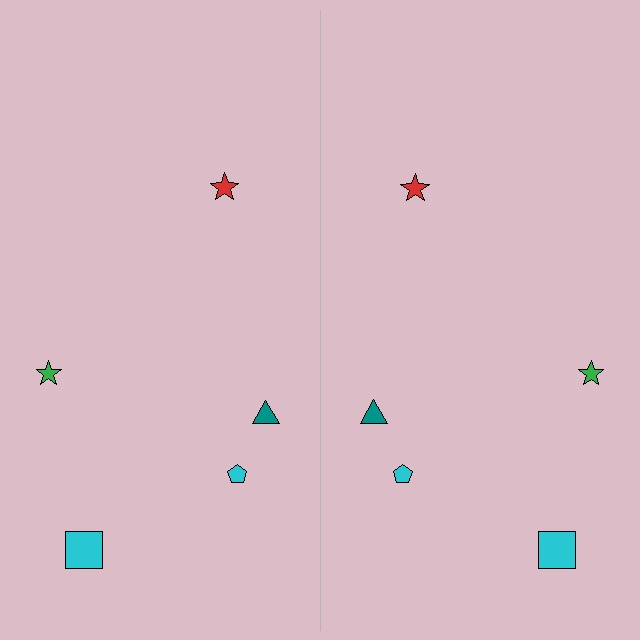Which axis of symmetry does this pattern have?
The pattern has a vertical axis of symmetry running through the center of the image.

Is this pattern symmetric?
Yes, this pattern has bilateral (reflection) symmetry.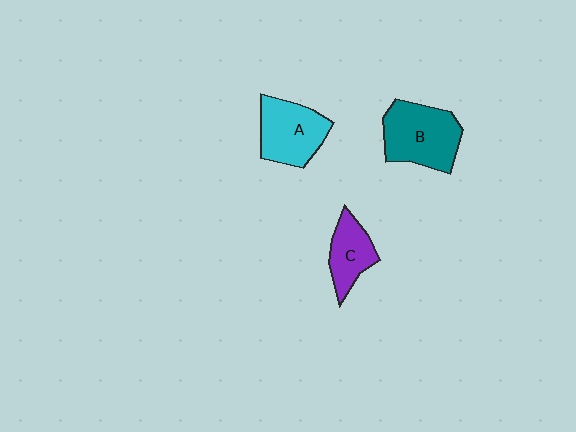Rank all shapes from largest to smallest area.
From largest to smallest: B (teal), A (cyan), C (purple).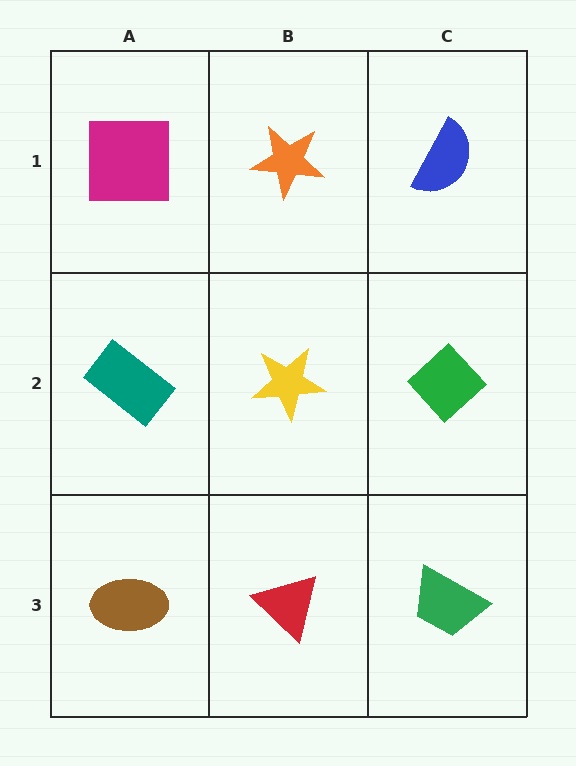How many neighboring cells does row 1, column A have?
2.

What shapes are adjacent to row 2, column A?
A magenta square (row 1, column A), a brown ellipse (row 3, column A), a yellow star (row 2, column B).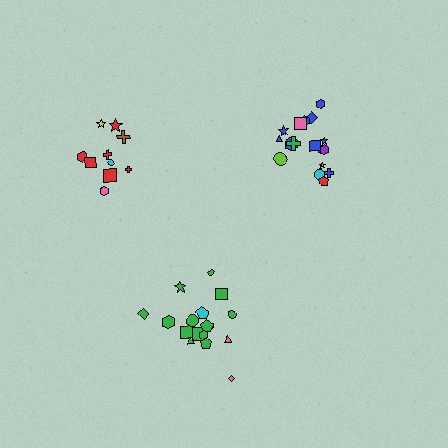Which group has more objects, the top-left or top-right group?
The top-right group.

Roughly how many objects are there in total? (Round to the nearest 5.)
Roughly 45 objects in total.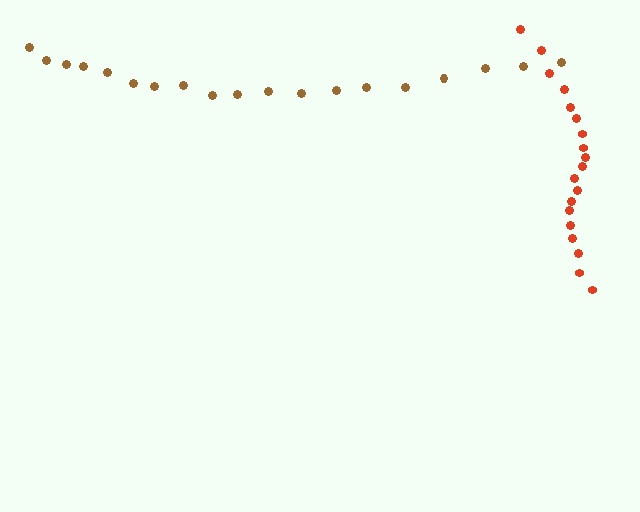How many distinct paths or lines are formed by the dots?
There are 2 distinct paths.